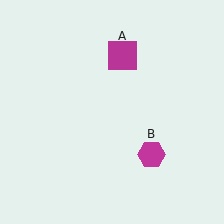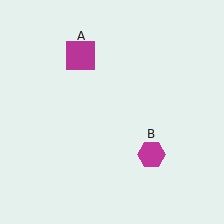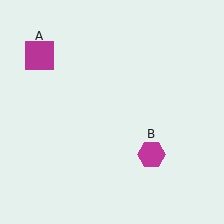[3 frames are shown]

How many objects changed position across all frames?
1 object changed position: magenta square (object A).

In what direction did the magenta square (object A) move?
The magenta square (object A) moved left.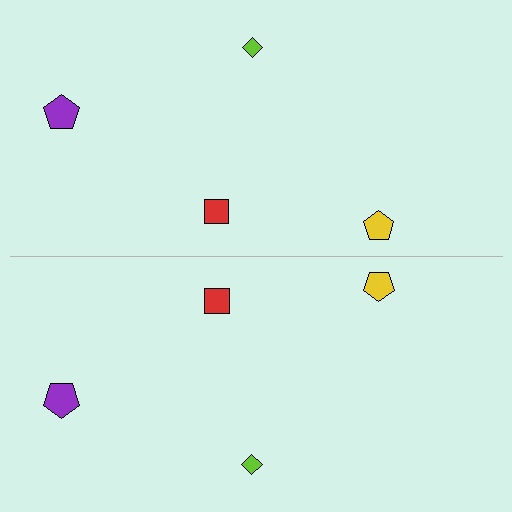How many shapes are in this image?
There are 8 shapes in this image.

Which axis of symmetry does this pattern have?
The pattern has a horizontal axis of symmetry running through the center of the image.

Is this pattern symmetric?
Yes, this pattern has bilateral (reflection) symmetry.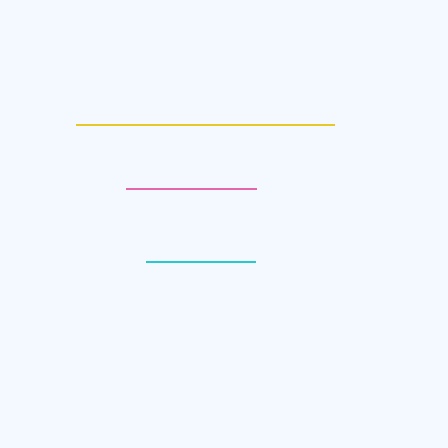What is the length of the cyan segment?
The cyan segment is approximately 109 pixels long.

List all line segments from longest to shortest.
From longest to shortest: yellow, pink, cyan.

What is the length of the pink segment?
The pink segment is approximately 129 pixels long.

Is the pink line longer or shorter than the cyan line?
The pink line is longer than the cyan line.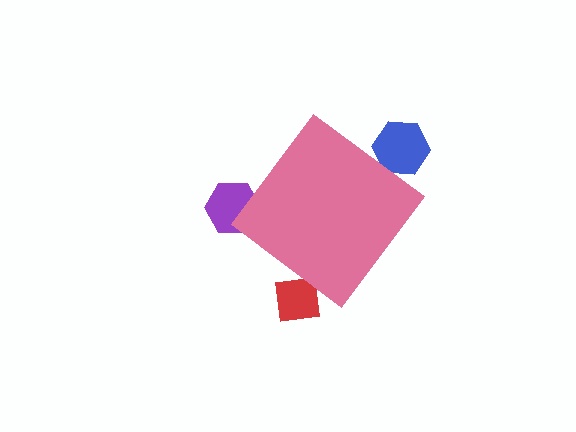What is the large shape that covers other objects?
A pink diamond.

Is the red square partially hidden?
Yes, the red square is partially hidden behind the pink diamond.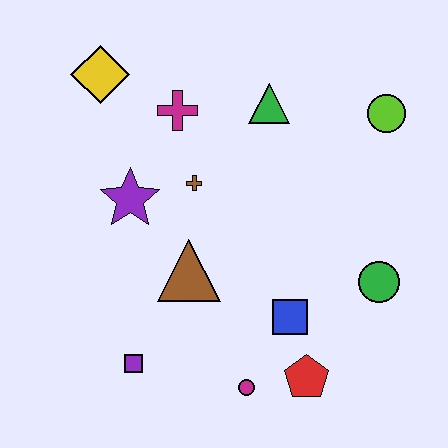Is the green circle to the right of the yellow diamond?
Yes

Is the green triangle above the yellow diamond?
No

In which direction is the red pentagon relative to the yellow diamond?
The red pentagon is below the yellow diamond.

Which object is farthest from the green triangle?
The purple square is farthest from the green triangle.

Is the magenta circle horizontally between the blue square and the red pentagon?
No